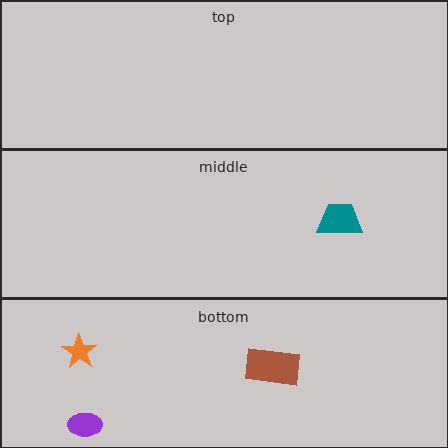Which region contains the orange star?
The bottom region.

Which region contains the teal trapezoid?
The middle region.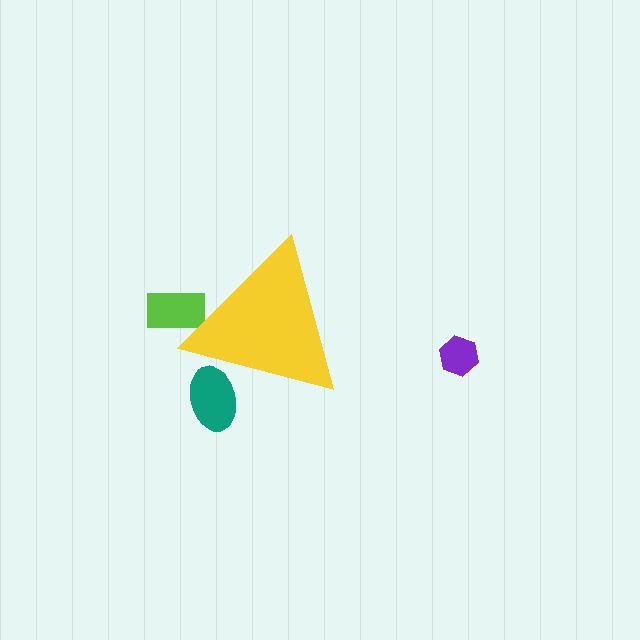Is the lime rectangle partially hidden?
Yes, the lime rectangle is partially hidden behind the yellow triangle.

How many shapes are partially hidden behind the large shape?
2 shapes are partially hidden.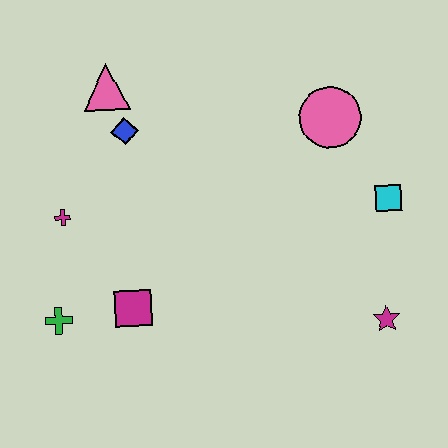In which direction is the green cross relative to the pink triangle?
The green cross is below the pink triangle.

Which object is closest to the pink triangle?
The blue diamond is closest to the pink triangle.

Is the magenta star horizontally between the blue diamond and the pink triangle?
No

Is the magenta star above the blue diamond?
No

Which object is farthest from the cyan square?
The green cross is farthest from the cyan square.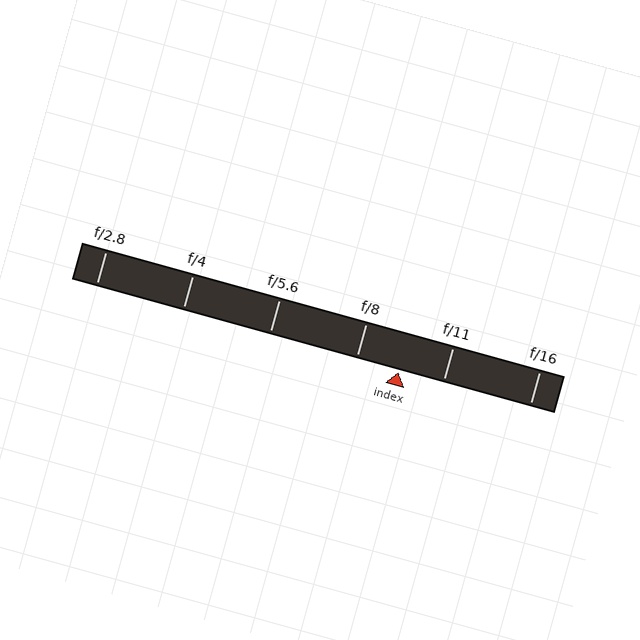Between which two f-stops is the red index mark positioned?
The index mark is between f/8 and f/11.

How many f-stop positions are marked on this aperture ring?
There are 6 f-stop positions marked.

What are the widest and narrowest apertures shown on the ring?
The widest aperture shown is f/2.8 and the narrowest is f/16.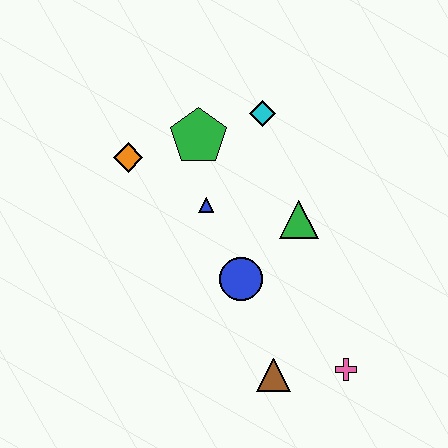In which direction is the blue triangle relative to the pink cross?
The blue triangle is above the pink cross.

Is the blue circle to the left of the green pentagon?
No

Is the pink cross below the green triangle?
Yes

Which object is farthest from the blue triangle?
The pink cross is farthest from the blue triangle.